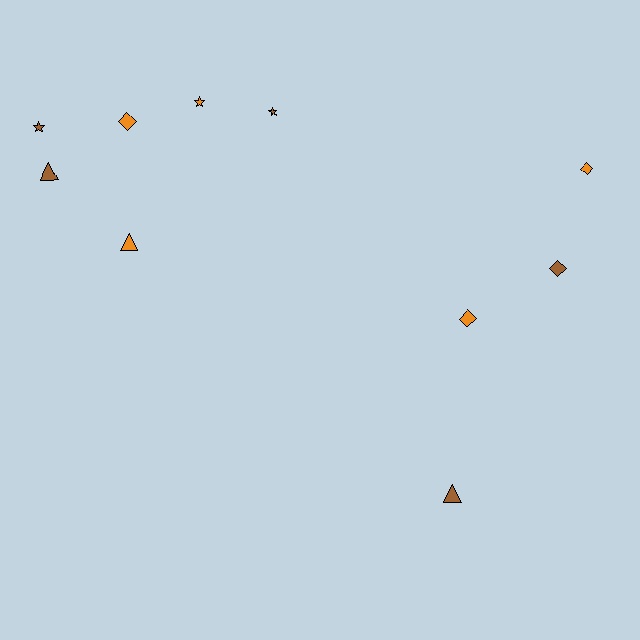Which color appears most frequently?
Brown, with 5 objects.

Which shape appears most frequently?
Diamond, with 4 objects.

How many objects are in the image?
There are 10 objects.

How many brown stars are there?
There are 2 brown stars.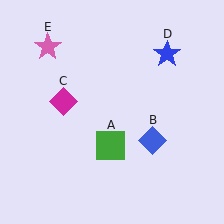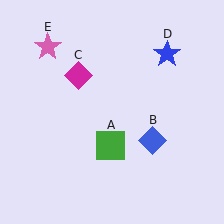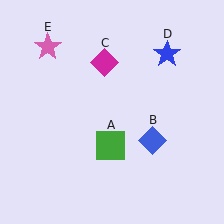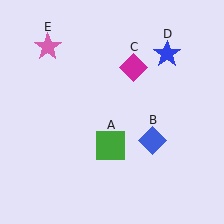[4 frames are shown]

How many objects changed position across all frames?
1 object changed position: magenta diamond (object C).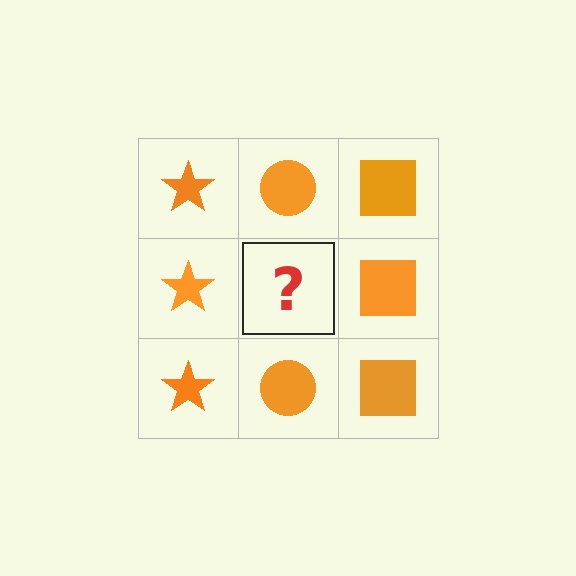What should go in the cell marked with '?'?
The missing cell should contain an orange circle.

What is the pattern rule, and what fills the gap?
The rule is that each column has a consistent shape. The gap should be filled with an orange circle.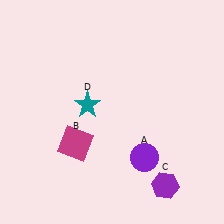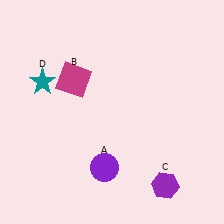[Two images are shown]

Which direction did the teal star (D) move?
The teal star (D) moved left.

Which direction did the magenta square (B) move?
The magenta square (B) moved up.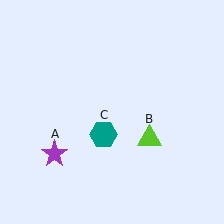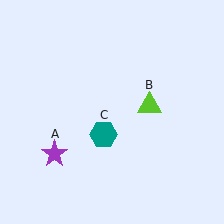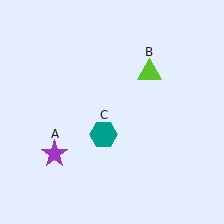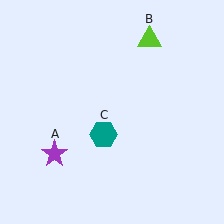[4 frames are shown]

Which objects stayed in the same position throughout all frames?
Purple star (object A) and teal hexagon (object C) remained stationary.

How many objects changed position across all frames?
1 object changed position: lime triangle (object B).